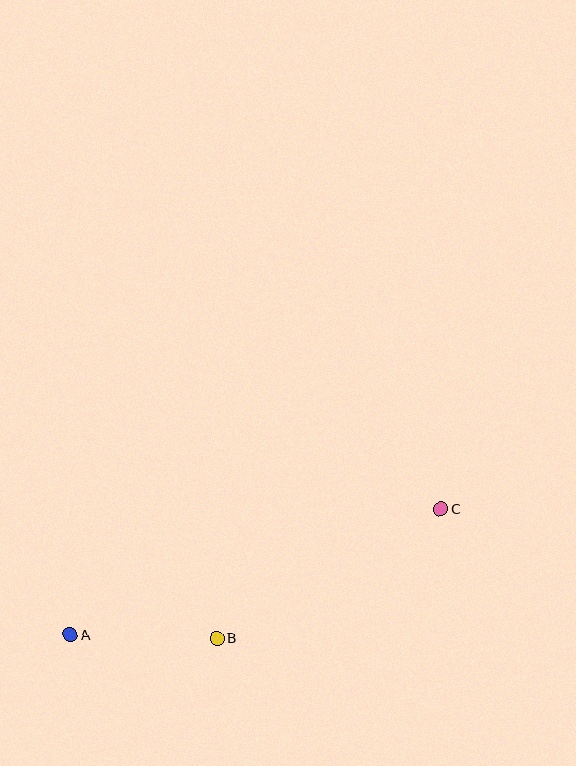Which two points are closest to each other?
Points A and B are closest to each other.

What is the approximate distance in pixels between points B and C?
The distance between B and C is approximately 259 pixels.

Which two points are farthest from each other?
Points A and C are farthest from each other.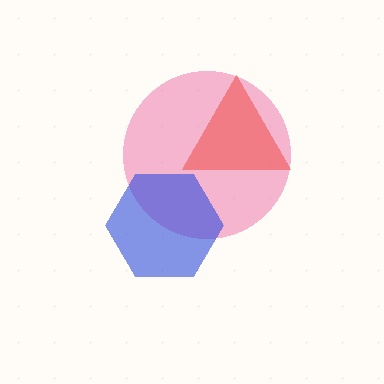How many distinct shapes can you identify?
There are 3 distinct shapes: a pink circle, a red triangle, a blue hexagon.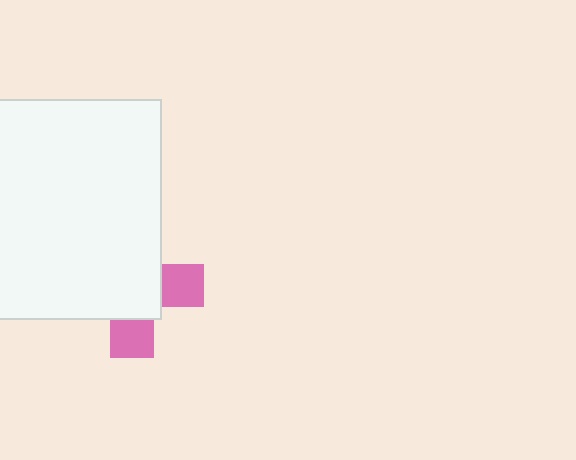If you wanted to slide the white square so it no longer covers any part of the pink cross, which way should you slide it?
Slide it toward the upper-left — that is the most direct way to separate the two shapes.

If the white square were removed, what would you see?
You would see the complete pink cross.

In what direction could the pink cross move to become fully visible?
The pink cross could move toward the lower-right. That would shift it out from behind the white square entirely.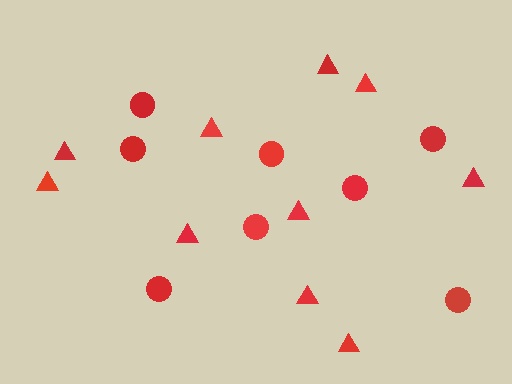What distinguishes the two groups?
There are 2 groups: one group of triangles (10) and one group of circles (8).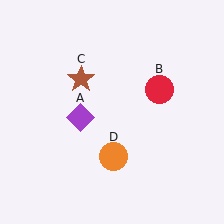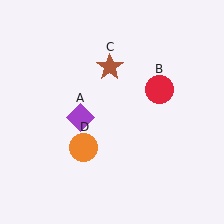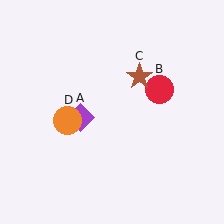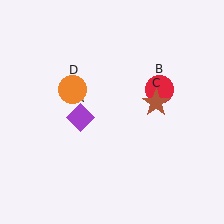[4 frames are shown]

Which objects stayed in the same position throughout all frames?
Purple diamond (object A) and red circle (object B) remained stationary.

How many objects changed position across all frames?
2 objects changed position: brown star (object C), orange circle (object D).